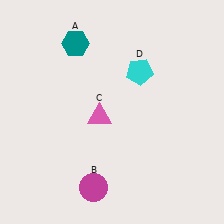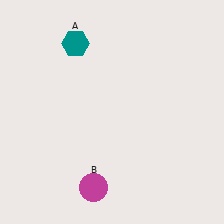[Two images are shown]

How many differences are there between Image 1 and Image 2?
There are 2 differences between the two images.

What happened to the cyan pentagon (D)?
The cyan pentagon (D) was removed in Image 2. It was in the top-right area of Image 1.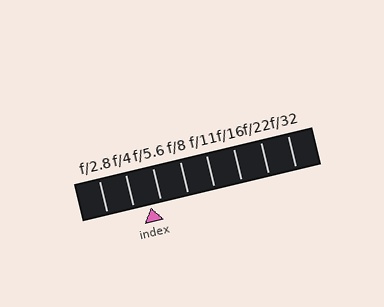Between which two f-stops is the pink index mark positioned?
The index mark is between f/4 and f/5.6.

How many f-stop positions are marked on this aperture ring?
There are 8 f-stop positions marked.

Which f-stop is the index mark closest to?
The index mark is closest to f/5.6.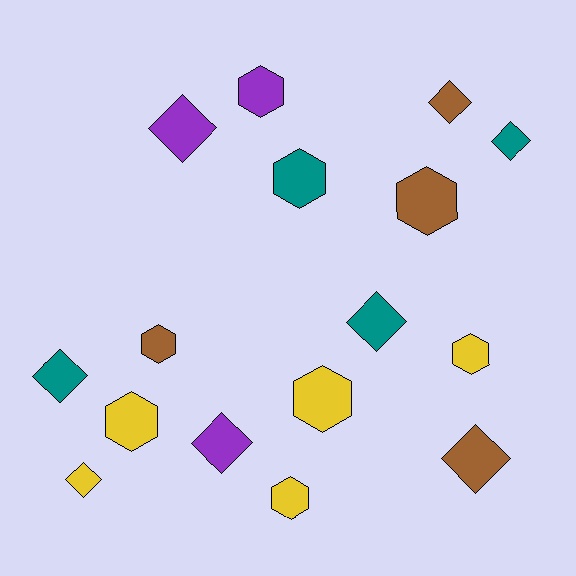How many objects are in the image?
There are 16 objects.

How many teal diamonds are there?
There are 3 teal diamonds.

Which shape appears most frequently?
Hexagon, with 8 objects.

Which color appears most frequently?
Yellow, with 5 objects.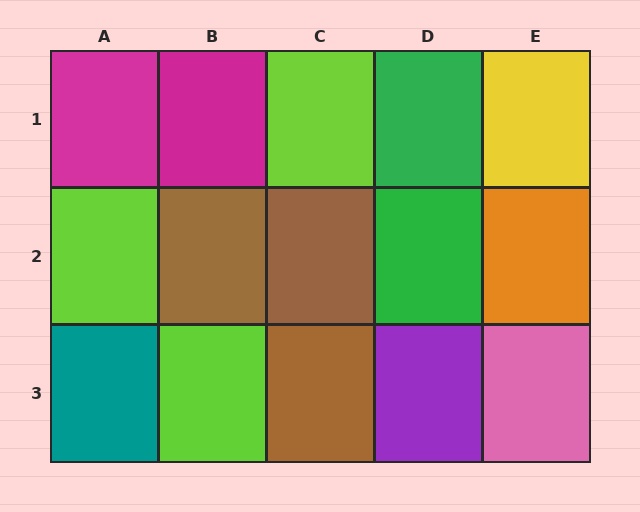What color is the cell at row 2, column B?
Brown.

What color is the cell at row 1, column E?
Yellow.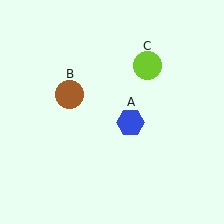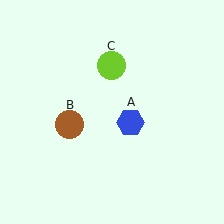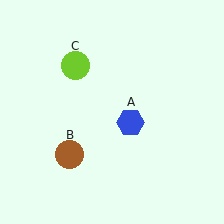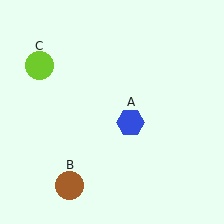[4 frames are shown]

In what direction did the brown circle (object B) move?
The brown circle (object B) moved down.